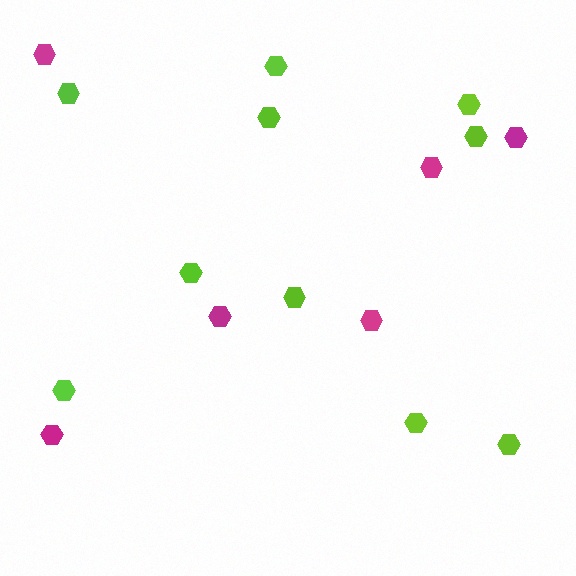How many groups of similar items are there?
There are 2 groups: one group of magenta hexagons (6) and one group of lime hexagons (10).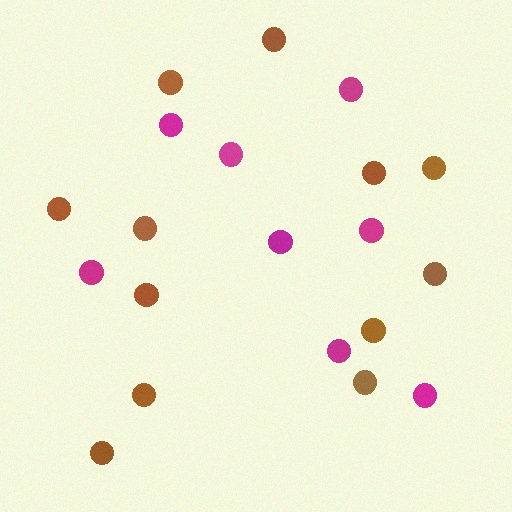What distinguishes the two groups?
There are 2 groups: one group of brown circles (12) and one group of magenta circles (8).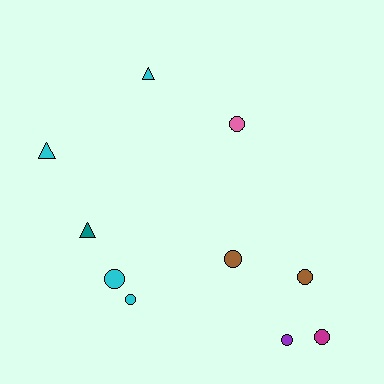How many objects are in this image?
There are 10 objects.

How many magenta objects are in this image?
There is 1 magenta object.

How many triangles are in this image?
There are 3 triangles.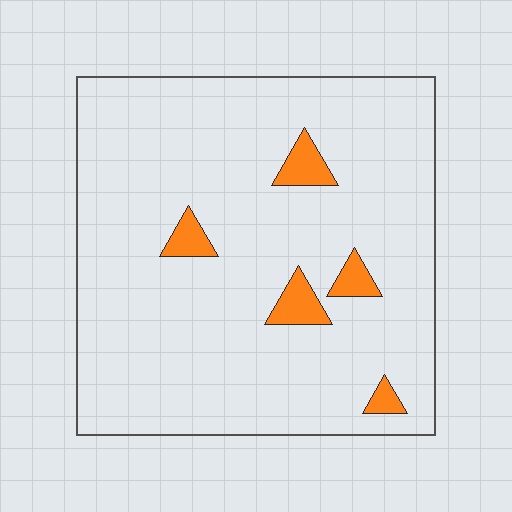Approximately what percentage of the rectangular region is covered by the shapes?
Approximately 5%.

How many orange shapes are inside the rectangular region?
5.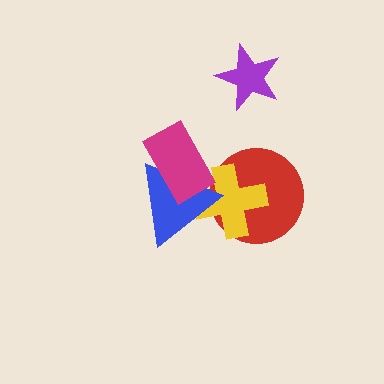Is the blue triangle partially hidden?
Yes, it is partially covered by another shape.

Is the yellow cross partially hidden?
Yes, it is partially covered by another shape.